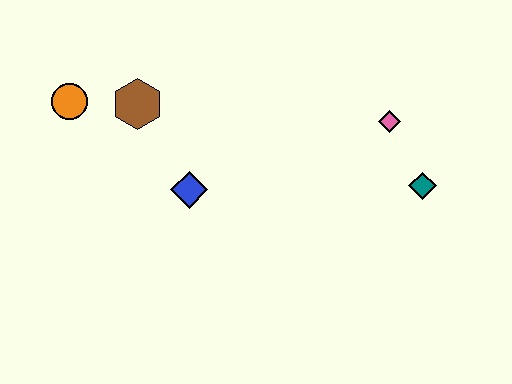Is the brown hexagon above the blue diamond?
Yes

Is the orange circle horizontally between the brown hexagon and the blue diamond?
No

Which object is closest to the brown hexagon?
The orange circle is closest to the brown hexagon.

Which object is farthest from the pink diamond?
The orange circle is farthest from the pink diamond.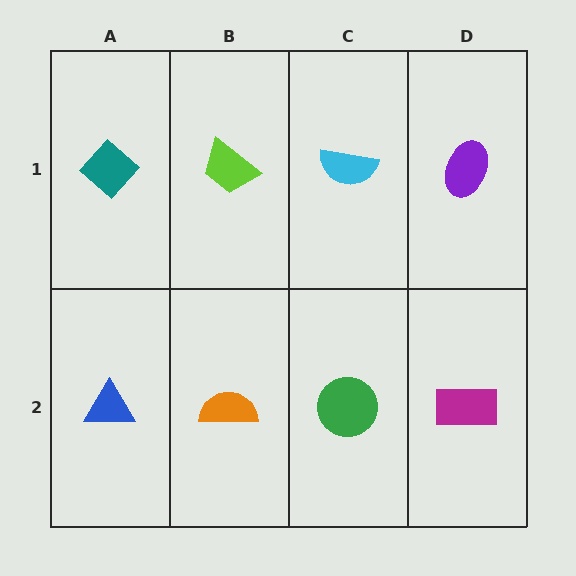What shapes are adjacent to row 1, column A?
A blue triangle (row 2, column A), a lime trapezoid (row 1, column B).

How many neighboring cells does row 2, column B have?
3.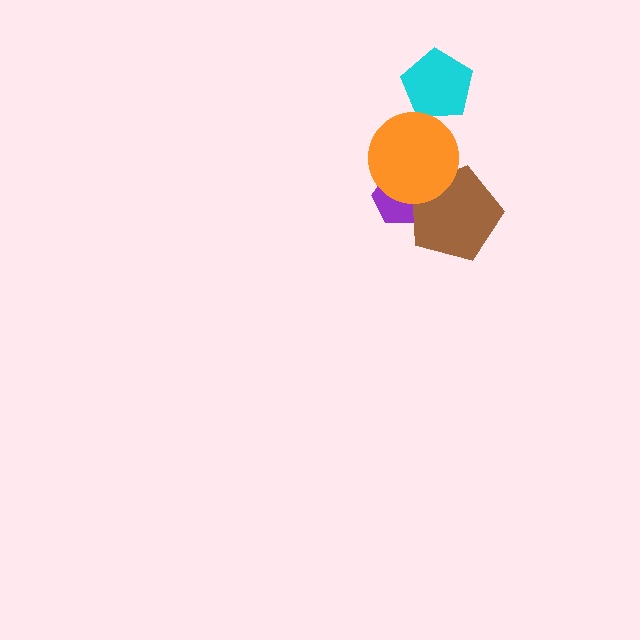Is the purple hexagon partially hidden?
Yes, it is partially covered by another shape.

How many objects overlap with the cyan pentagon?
0 objects overlap with the cyan pentagon.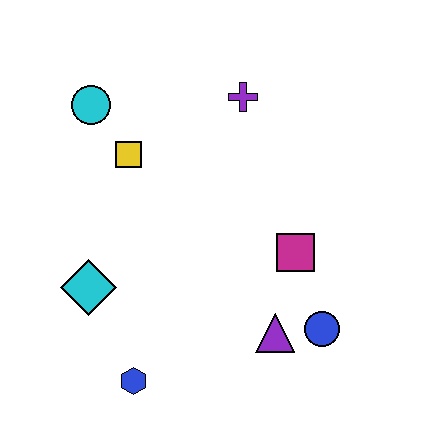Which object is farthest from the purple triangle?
The cyan circle is farthest from the purple triangle.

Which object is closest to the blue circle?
The purple triangle is closest to the blue circle.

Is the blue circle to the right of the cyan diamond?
Yes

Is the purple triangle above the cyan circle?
No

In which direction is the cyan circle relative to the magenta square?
The cyan circle is to the left of the magenta square.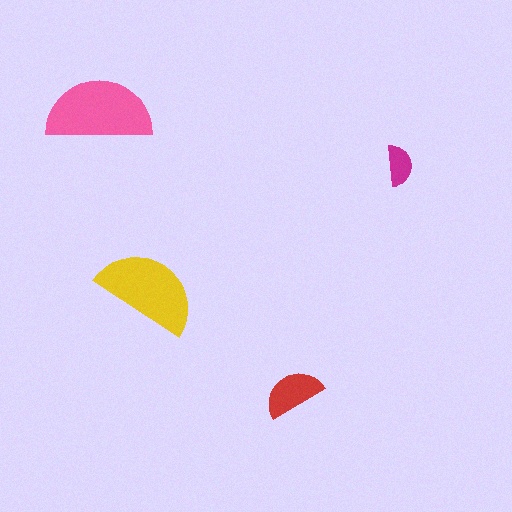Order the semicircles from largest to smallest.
the pink one, the yellow one, the red one, the magenta one.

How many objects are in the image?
There are 4 objects in the image.